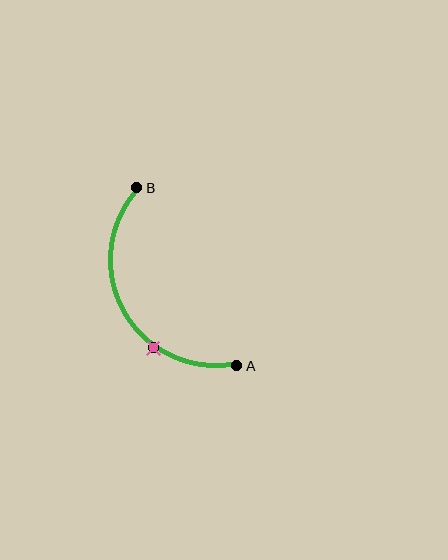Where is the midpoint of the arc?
The arc midpoint is the point on the curve farthest from the straight line joining A and B. It sits to the left of that line.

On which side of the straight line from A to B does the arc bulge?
The arc bulges to the left of the straight line connecting A and B.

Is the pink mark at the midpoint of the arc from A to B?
No. The pink mark lies on the arc but is closer to endpoint A. The arc midpoint would be at the point on the curve equidistant along the arc from both A and B.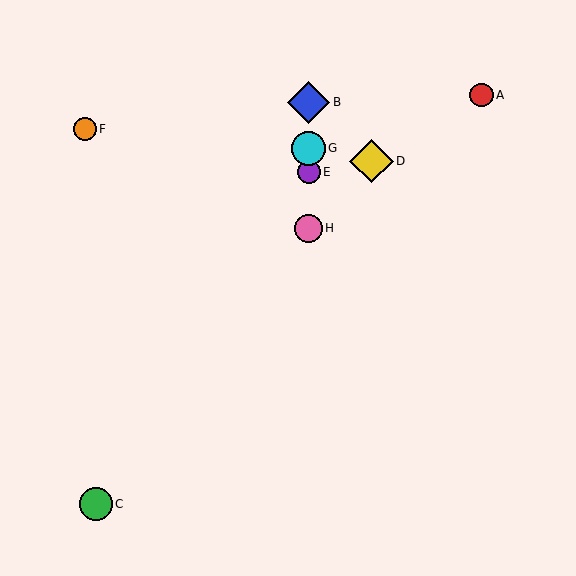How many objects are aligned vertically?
4 objects (B, E, G, H) are aligned vertically.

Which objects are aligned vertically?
Objects B, E, G, H are aligned vertically.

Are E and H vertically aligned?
Yes, both are at x≈309.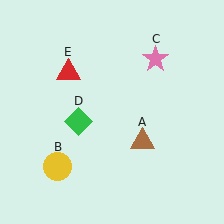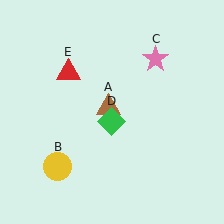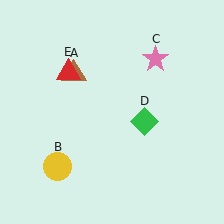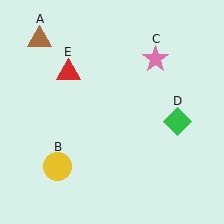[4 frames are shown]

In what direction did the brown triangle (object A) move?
The brown triangle (object A) moved up and to the left.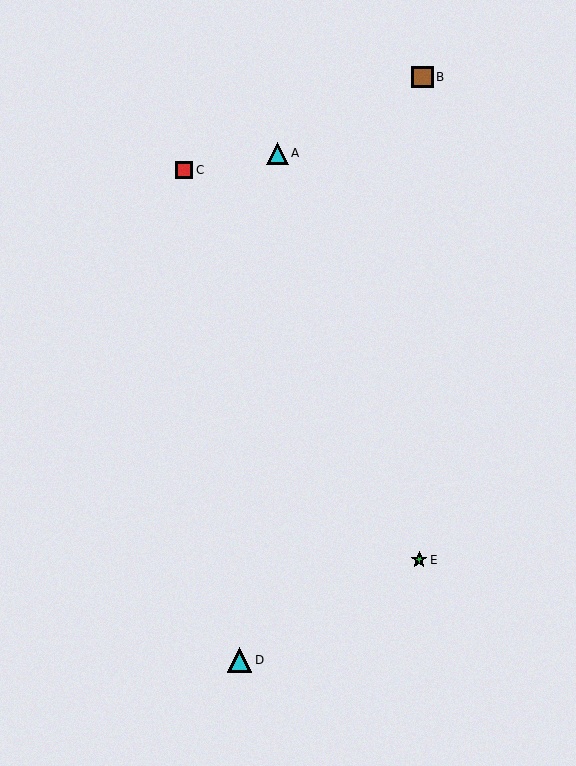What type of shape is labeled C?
Shape C is a red square.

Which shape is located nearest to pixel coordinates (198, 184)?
The red square (labeled C) at (184, 170) is nearest to that location.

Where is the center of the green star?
The center of the green star is at (419, 560).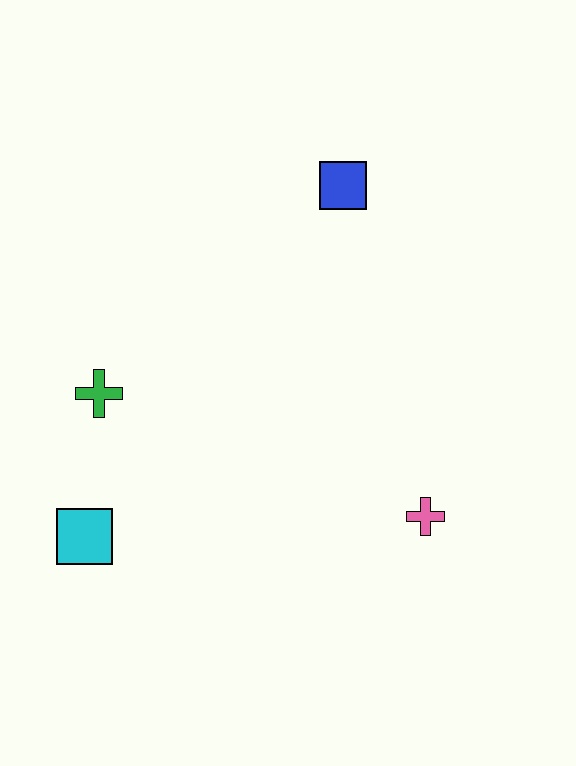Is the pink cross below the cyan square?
No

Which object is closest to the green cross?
The cyan square is closest to the green cross.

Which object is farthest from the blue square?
The cyan square is farthest from the blue square.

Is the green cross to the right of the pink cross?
No